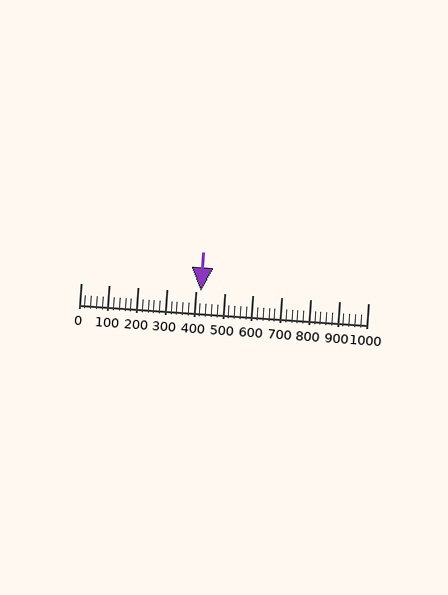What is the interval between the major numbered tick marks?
The major tick marks are spaced 100 units apart.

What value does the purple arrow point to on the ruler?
The purple arrow points to approximately 418.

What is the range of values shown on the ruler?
The ruler shows values from 0 to 1000.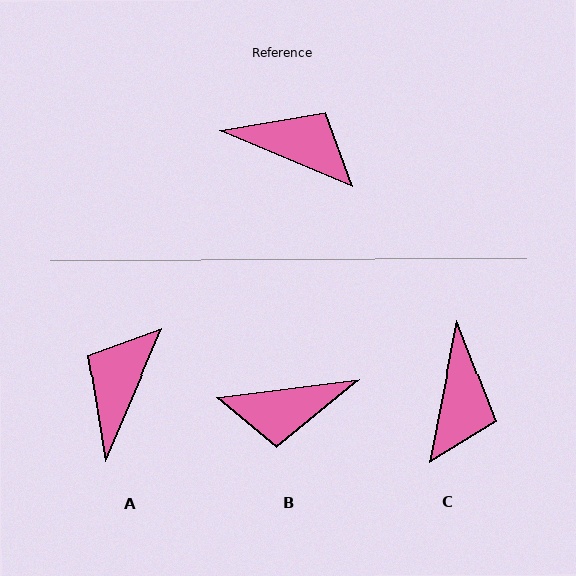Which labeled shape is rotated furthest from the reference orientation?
B, about 150 degrees away.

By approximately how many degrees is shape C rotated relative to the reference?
Approximately 79 degrees clockwise.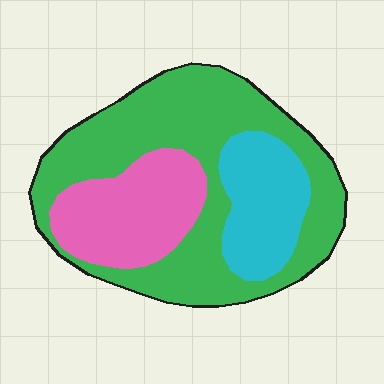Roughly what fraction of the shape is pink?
Pink takes up about one quarter (1/4) of the shape.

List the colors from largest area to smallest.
From largest to smallest: green, pink, cyan.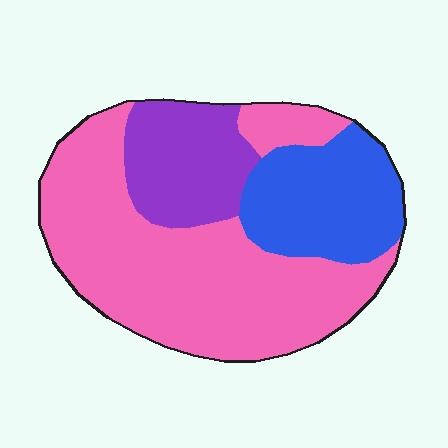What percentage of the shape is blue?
Blue covers around 25% of the shape.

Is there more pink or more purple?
Pink.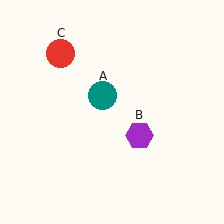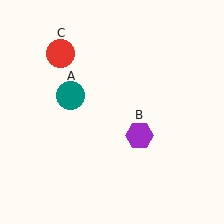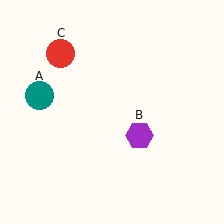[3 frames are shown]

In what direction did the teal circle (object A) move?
The teal circle (object A) moved left.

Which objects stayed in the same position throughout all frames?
Purple hexagon (object B) and red circle (object C) remained stationary.